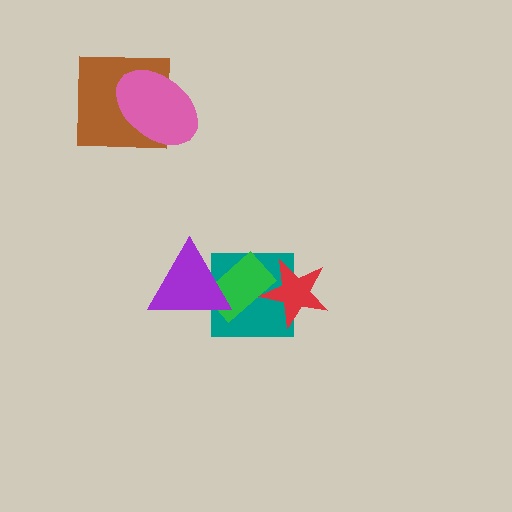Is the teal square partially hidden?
Yes, it is partially covered by another shape.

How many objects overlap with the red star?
2 objects overlap with the red star.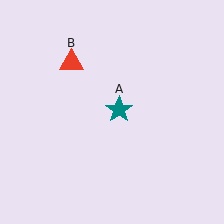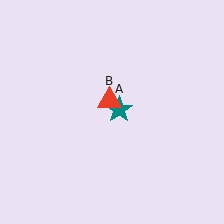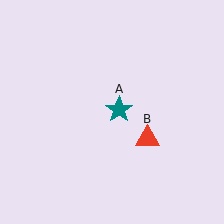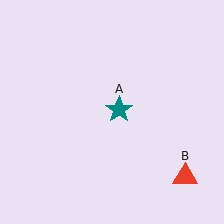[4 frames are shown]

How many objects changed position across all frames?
1 object changed position: red triangle (object B).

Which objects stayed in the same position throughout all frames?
Teal star (object A) remained stationary.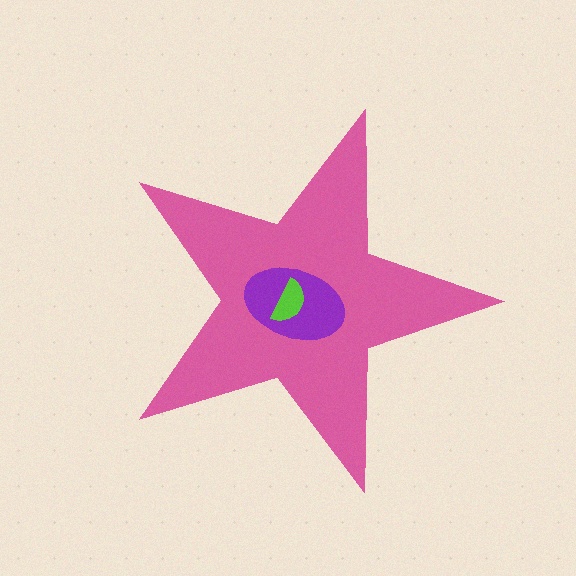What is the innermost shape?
The lime semicircle.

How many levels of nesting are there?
3.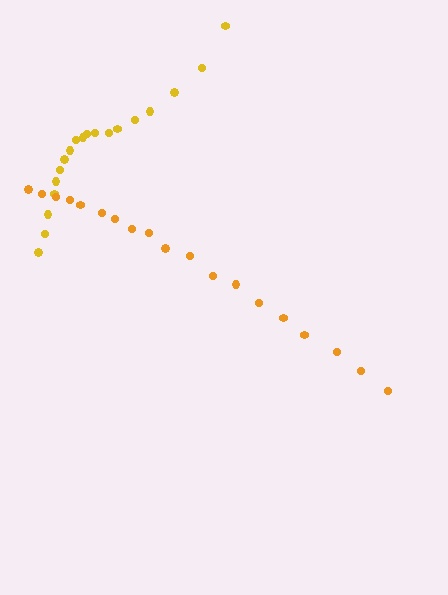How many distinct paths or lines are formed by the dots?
There are 2 distinct paths.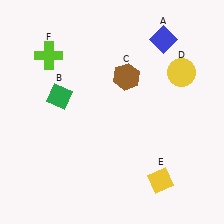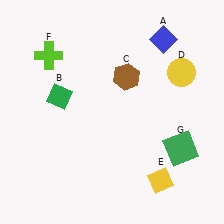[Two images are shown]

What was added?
A green square (G) was added in Image 2.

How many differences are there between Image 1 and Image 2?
There is 1 difference between the two images.